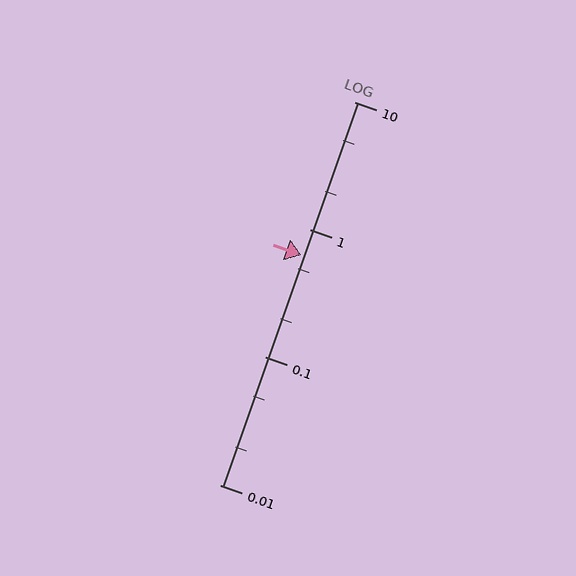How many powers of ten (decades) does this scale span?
The scale spans 3 decades, from 0.01 to 10.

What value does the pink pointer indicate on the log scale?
The pointer indicates approximately 0.63.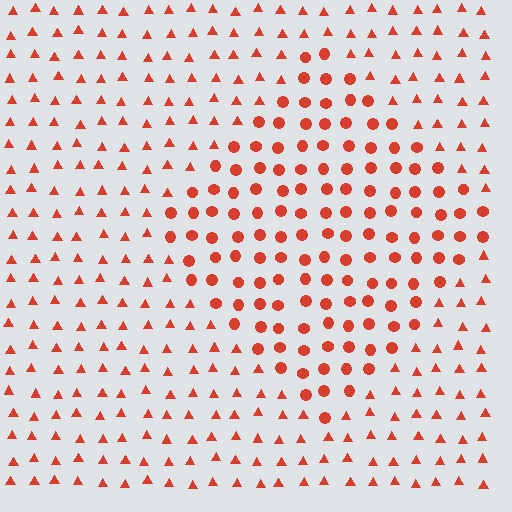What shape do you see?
I see a diamond.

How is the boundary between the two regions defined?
The boundary is defined by a change in element shape: circles inside vs. triangles outside. All elements share the same color and spacing.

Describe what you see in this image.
The image is filled with small red elements arranged in a uniform grid. A diamond-shaped region contains circles, while the surrounding area contains triangles. The boundary is defined purely by the change in element shape.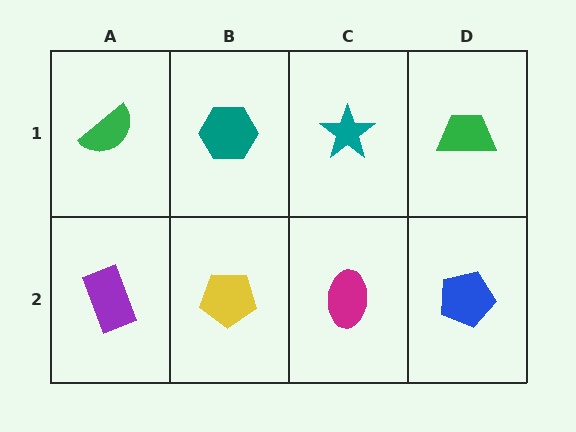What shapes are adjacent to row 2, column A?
A green semicircle (row 1, column A), a yellow pentagon (row 2, column B).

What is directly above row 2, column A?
A green semicircle.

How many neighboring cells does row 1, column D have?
2.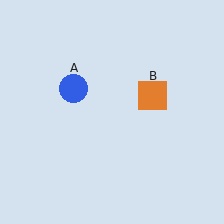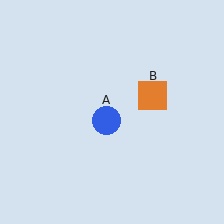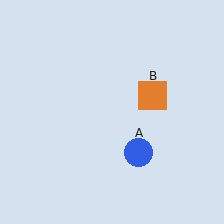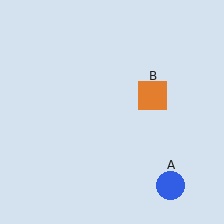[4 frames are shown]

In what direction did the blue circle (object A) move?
The blue circle (object A) moved down and to the right.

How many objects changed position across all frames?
1 object changed position: blue circle (object A).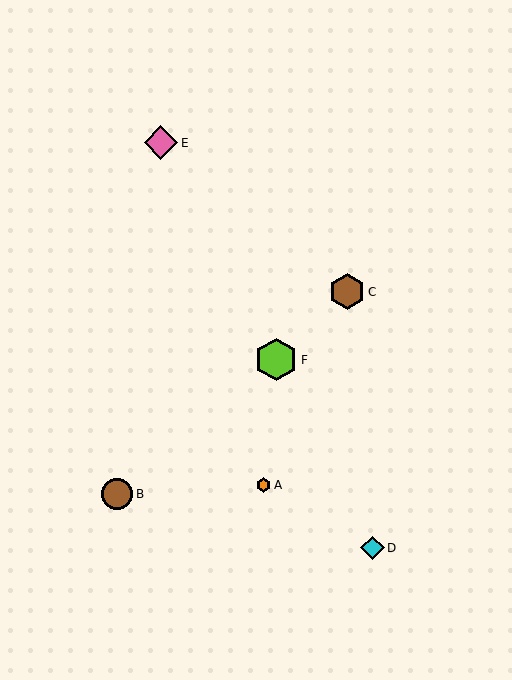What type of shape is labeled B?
Shape B is a brown circle.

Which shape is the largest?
The lime hexagon (labeled F) is the largest.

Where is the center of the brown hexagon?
The center of the brown hexagon is at (347, 292).